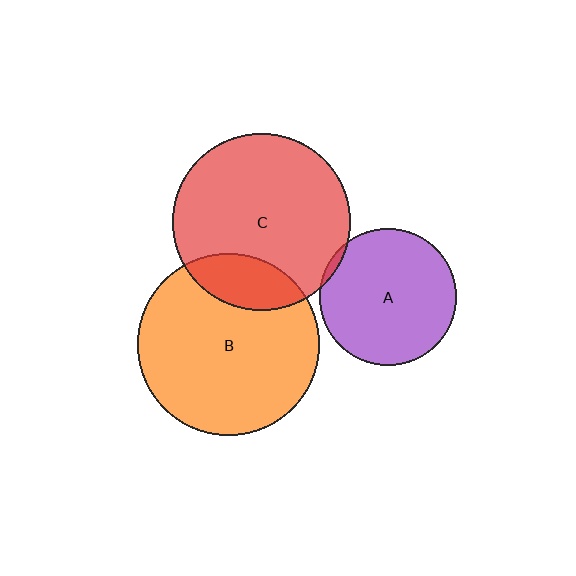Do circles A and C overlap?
Yes.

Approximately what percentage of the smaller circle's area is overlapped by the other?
Approximately 5%.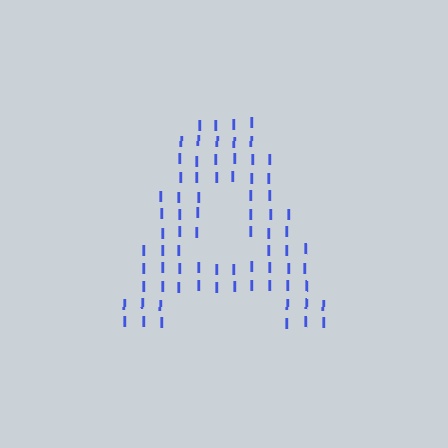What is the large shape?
The large shape is the letter A.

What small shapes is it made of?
It is made of small letter I's.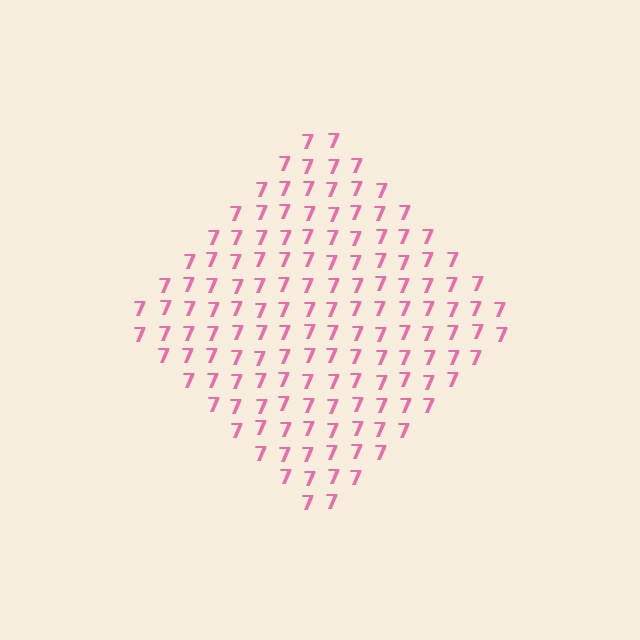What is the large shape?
The large shape is a diamond.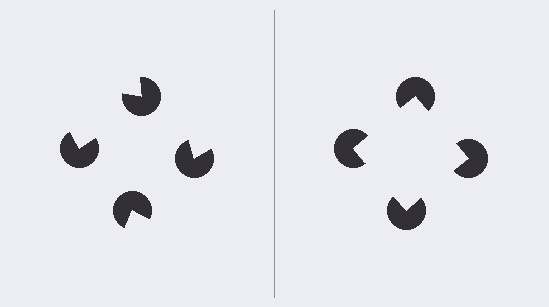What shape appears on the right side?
An illusory square.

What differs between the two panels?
The pac-man discs are positioned identically on both sides; only the wedge orientations differ. On the right they align to a square; on the left they are misaligned.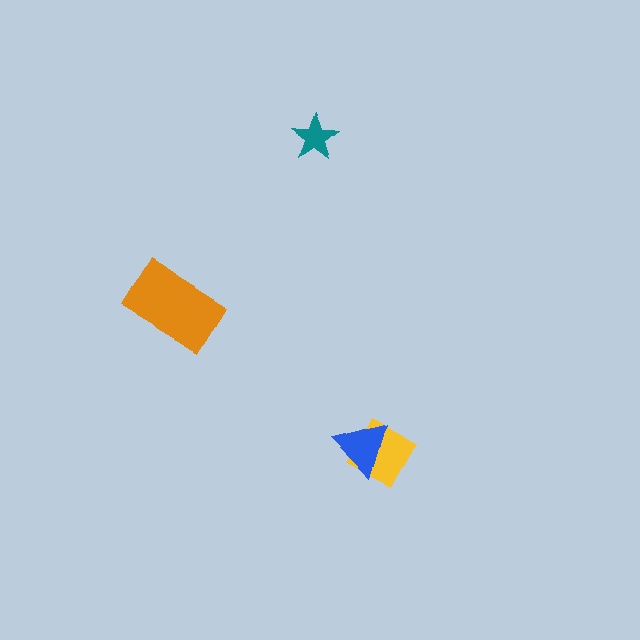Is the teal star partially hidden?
No, no other shape covers it.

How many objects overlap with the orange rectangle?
0 objects overlap with the orange rectangle.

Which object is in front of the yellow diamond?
The blue triangle is in front of the yellow diamond.